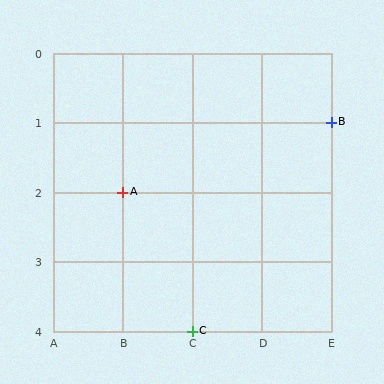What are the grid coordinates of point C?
Point C is at grid coordinates (C, 4).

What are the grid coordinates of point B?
Point B is at grid coordinates (E, 1).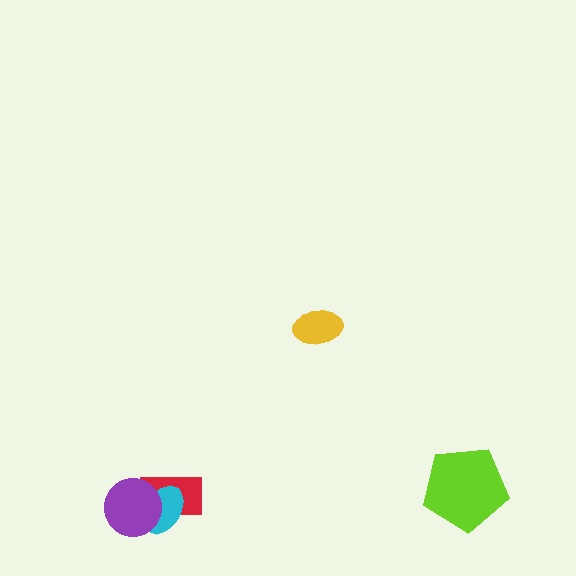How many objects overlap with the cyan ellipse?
2 objects overlap with the cyan ellipse.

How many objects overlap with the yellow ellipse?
0 objects overlap with the yellow ellipse.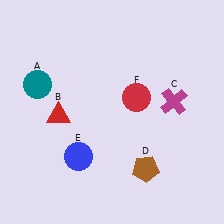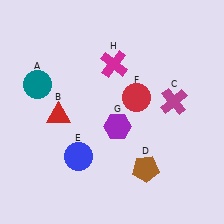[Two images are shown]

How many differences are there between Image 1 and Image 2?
There are 2 differences between the two images.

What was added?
A purple hexagon (G), a magenta cross (H) were added in Image 2.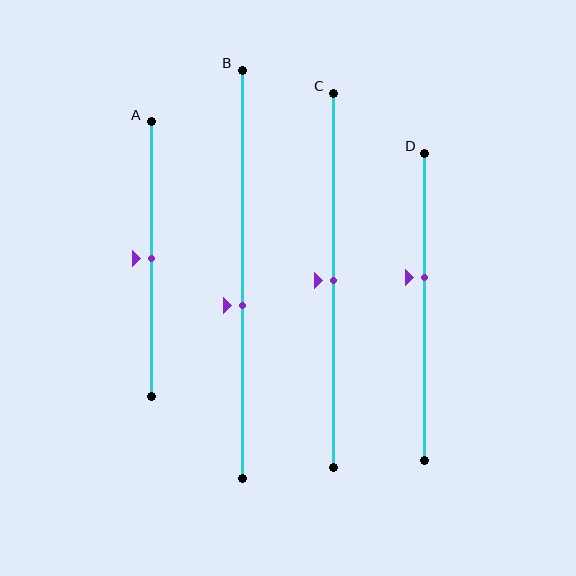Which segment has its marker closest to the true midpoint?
Segment A has its marker closest to the true midpoint.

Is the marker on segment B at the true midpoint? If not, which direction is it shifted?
No, the marker on segment B is shifted downward by about 8% of the segment length.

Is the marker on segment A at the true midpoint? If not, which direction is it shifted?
Yes, the marker on segment A is at the true midpoint.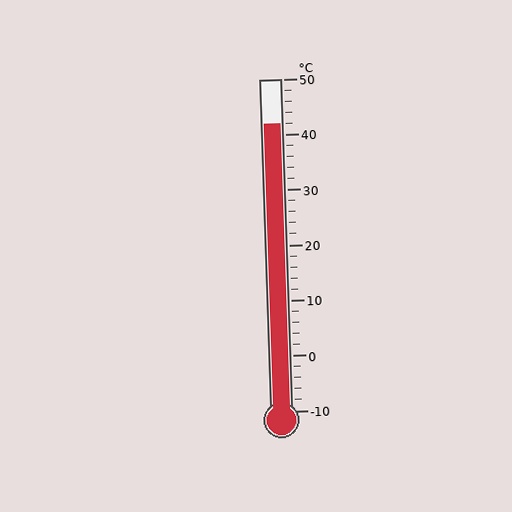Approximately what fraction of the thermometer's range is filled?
The thermometer is filled to approximately 85% of its range.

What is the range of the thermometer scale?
The thermometer scale ranges from -10°C to 50°C.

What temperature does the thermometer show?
The thermometer shows approximately 42°C.